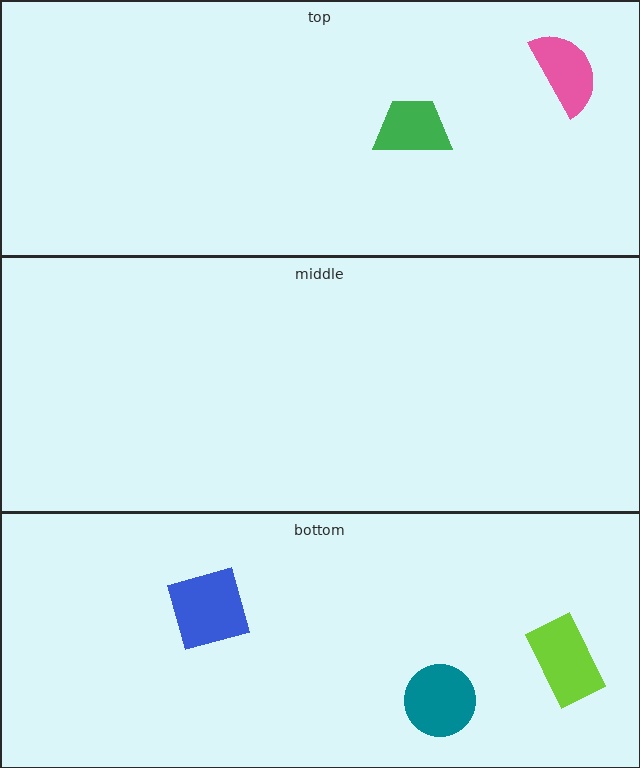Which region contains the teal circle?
The bottom region.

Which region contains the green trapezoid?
The top region.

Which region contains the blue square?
The bottom region.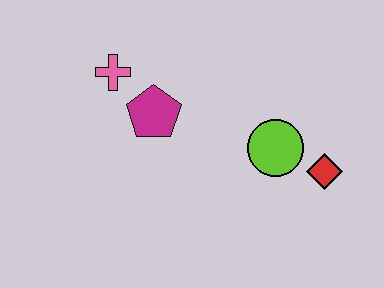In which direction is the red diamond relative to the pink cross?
The red diamond is to the right of the pink cross.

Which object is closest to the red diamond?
The lime circle is closest to the red diamond.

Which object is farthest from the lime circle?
The pink cross is farthest from the lime circle.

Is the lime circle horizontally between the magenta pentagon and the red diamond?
Yes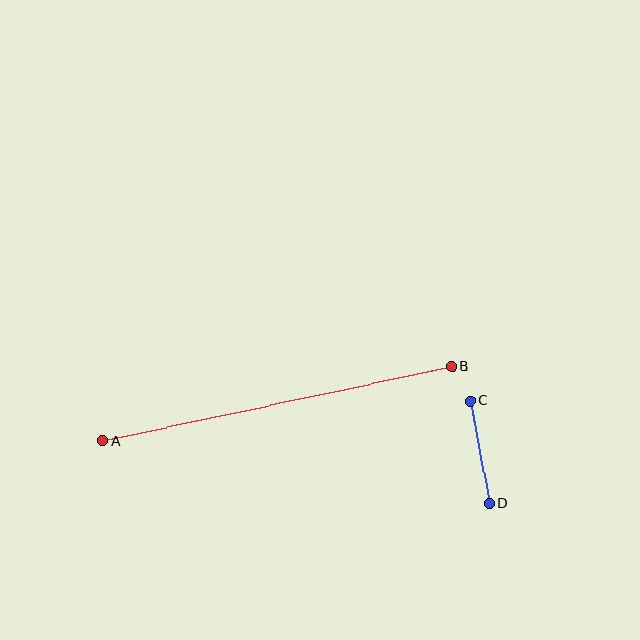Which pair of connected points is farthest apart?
Points A and B are farthest apart.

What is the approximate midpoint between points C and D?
The midpoint is at approximately (479, 452) pixels.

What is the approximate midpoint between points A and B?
The midpoint is at approximately (277, 404) pixels.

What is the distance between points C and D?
The distance is approximately 105 pixels.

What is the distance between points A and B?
The distance is approximately 356 pixels.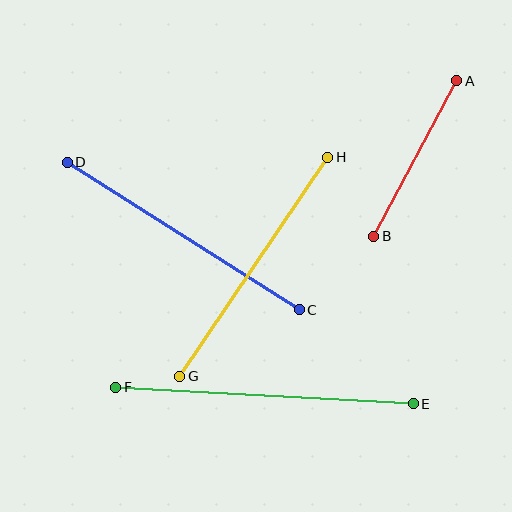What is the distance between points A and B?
The distance is approximately 176 pixels.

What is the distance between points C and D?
The distance is approximately 275 pixels.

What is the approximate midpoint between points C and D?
The midpoint is at approximately (183, 236) pixels.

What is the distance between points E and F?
The distance is approximately 298 pixels.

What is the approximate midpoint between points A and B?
The midpoint is at approximately (415, 158) pixels.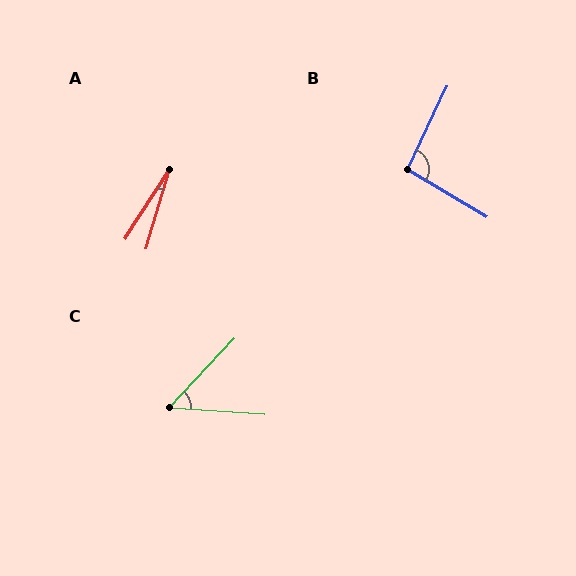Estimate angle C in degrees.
Approximately 51 degrees.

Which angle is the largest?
B, at approximately 96 degrees.